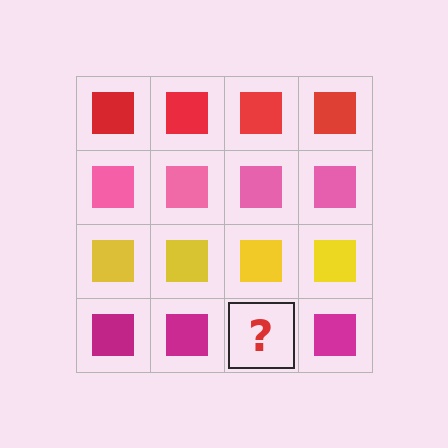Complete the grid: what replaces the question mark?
The question mark should be replaced with a magenta square.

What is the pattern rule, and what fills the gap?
The rule is that each row has a consistent color. The gap should be filled with a magenta square.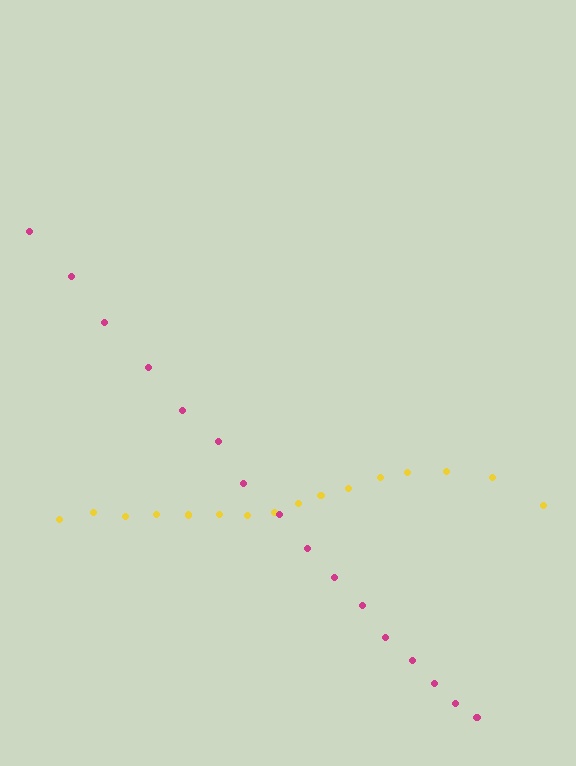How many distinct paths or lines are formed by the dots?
There are 2 distinct paths.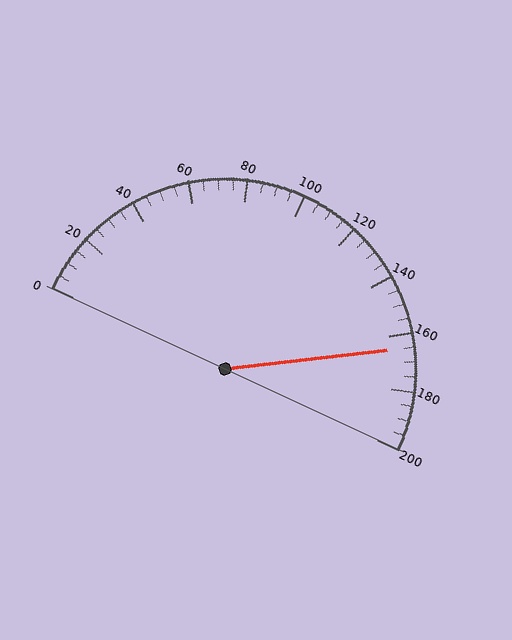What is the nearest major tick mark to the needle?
The nearest major tick mark is 160.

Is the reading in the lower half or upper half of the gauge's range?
The reading is in the upper half of the range (0 to 200).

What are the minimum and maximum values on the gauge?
The gauge ranges from 0 to 200.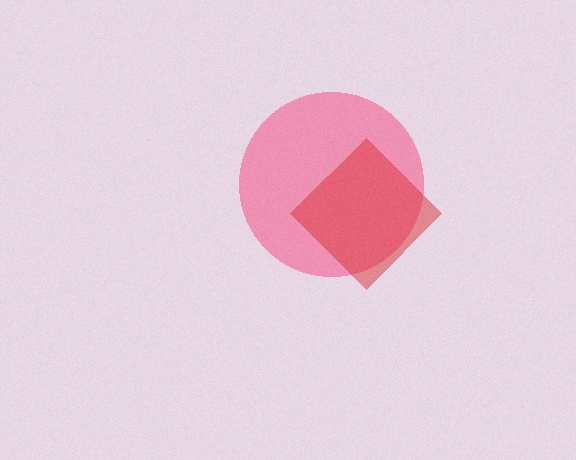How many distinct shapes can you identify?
There are 2 distinct shapes: a pink circle, a red diamond.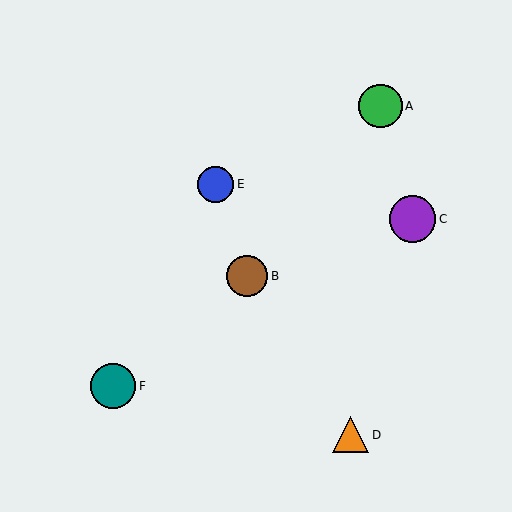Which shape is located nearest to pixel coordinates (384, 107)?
The green circle (labeled A) at (380, 106) is nearest to that location.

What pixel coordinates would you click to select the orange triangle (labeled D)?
Click at (351, 435) to select the orange triangle D.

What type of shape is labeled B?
Shape B is a brown circle.